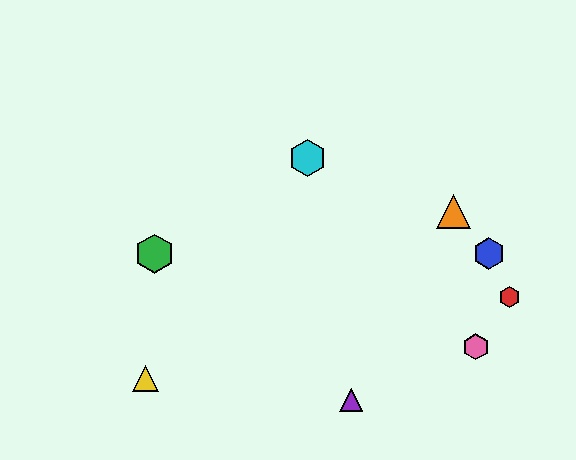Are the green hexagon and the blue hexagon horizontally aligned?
Yes, both are at y≈254.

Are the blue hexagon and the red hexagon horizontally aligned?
No, the blue hexagon is at y≈254 and the red hexagon is at y≈297.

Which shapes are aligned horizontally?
The blue hexagon, the green hexagon are aligned horizontally.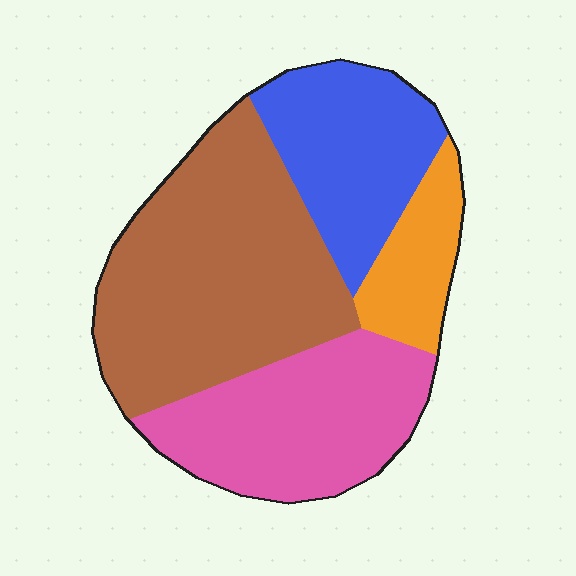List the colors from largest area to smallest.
From largest to smallest: brown, pink, blue, orange.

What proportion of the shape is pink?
Pink covers about 25% of the shape.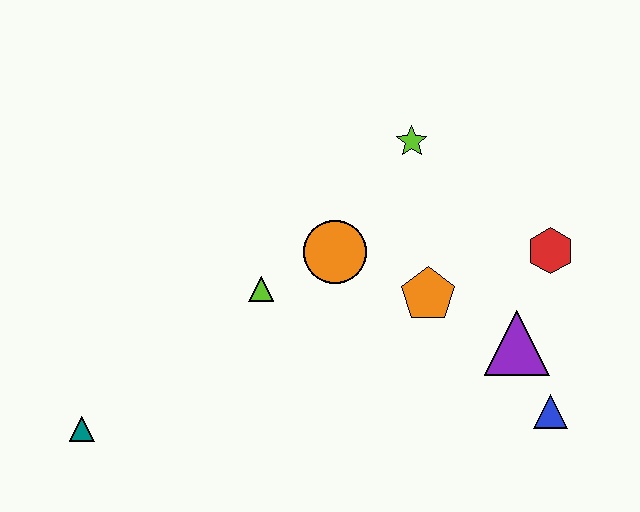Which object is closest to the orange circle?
The lime triangle is closest to the orange circle.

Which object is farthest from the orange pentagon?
The teal triangle is farthest from the orange pentagon.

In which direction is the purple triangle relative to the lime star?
The purple triangle is below the lime star.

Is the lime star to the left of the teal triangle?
No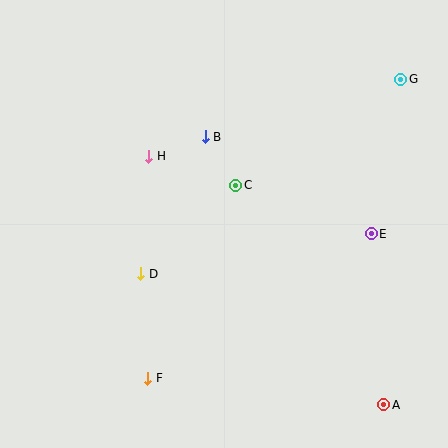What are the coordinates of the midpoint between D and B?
The midpoint between D and B is at (173, 205).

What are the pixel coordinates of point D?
Point D is at (141, 274).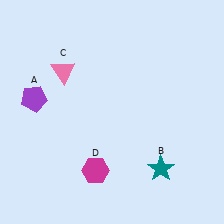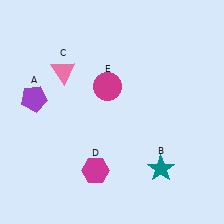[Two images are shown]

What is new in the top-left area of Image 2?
A magenta circle (E) was added in the top-left area of Image 2.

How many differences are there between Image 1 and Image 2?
There is 1 difference between the two images.